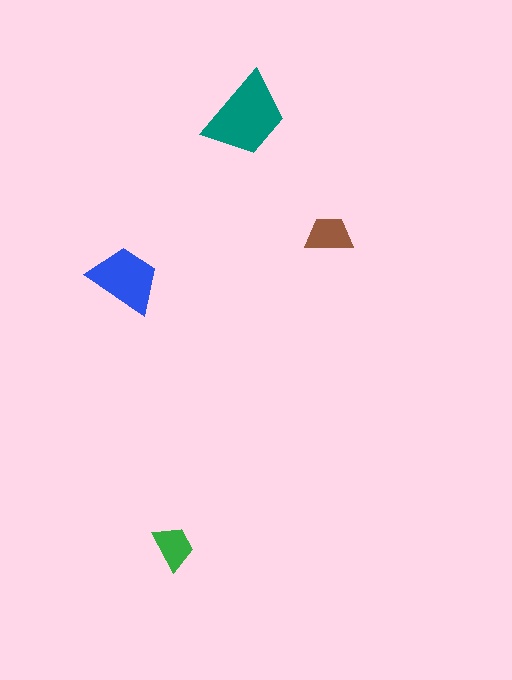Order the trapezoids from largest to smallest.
the teal one, the blue one, the brown one, the green one.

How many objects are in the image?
There are 4 objects in the image.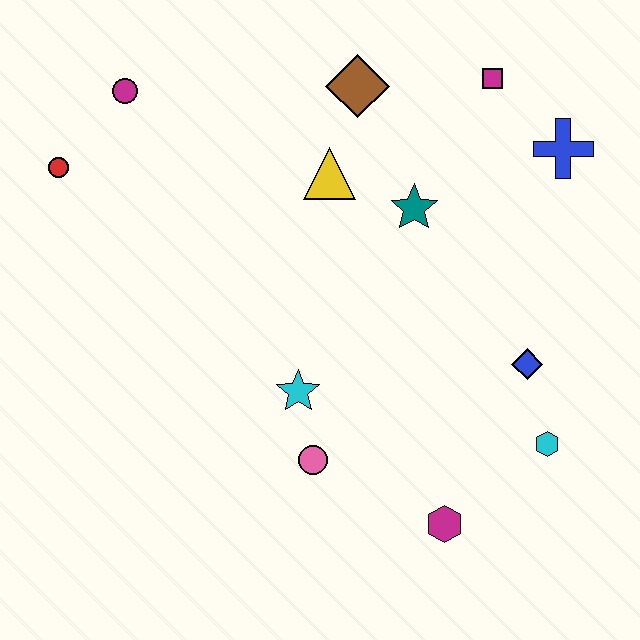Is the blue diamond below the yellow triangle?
Yes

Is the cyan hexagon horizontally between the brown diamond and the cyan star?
No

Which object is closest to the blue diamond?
The cyan hexagon is closest to the blue diamond.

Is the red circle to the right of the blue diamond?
No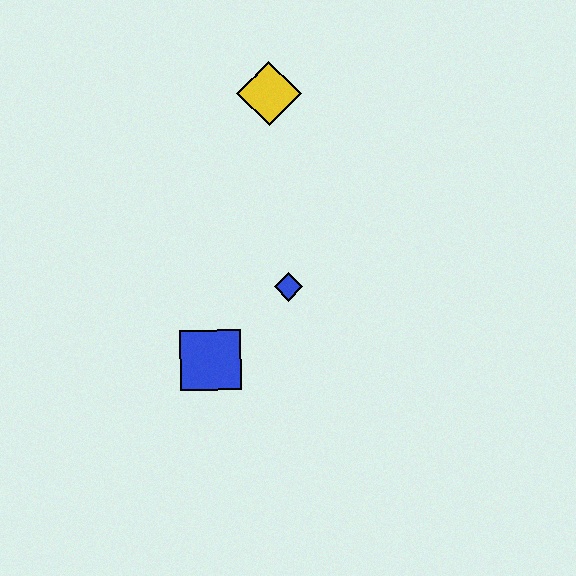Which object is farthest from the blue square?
The yellow diamond is farthest from the blue square.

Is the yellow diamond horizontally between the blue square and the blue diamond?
Yes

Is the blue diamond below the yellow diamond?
Yes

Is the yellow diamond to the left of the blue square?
No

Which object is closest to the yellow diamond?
The blue diamond is closest to the yellow diamond.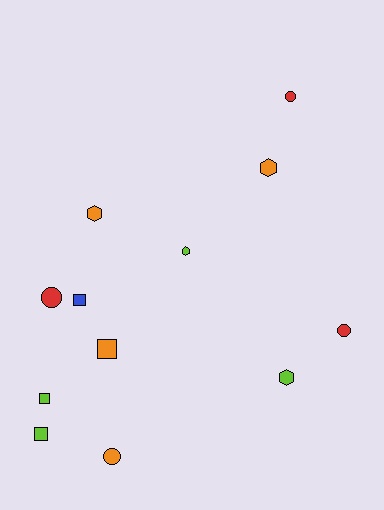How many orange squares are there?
There is 1 orange square.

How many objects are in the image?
There are 12 objects.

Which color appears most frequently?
Orange, with 4 objects.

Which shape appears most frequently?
Circle, with 4 objects.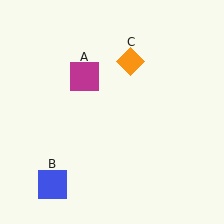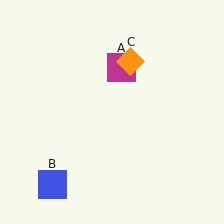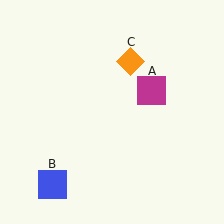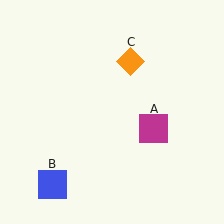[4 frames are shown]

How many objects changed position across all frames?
1 object changed position: magenta square (object A).